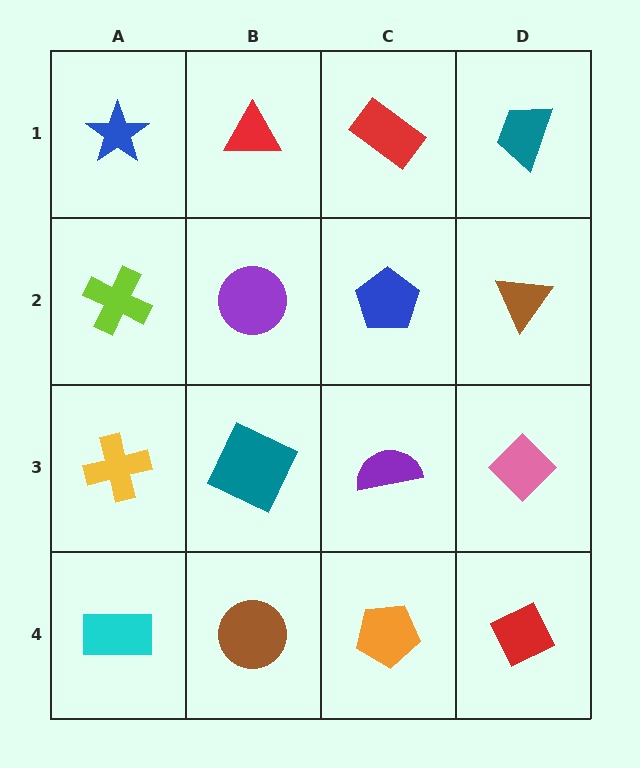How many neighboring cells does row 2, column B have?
4.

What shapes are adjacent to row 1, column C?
A blue pentagon (row 2, column C), a red triangle (row 1, column B), a teal trapezoid (row 1, column D).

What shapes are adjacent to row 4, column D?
A pink diamond (row 3, column D), an orange pentagon (row 4, column C).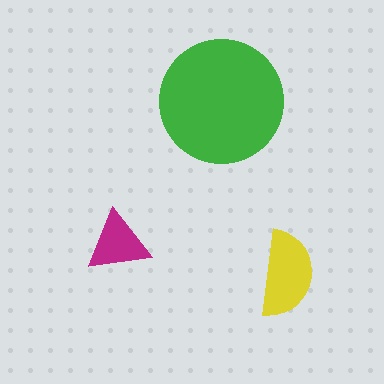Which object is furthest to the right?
The yellow semicircle is rightmost.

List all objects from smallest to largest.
The magenta triangle, the yellow semicircle, the green circle.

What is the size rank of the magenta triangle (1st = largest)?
3rd.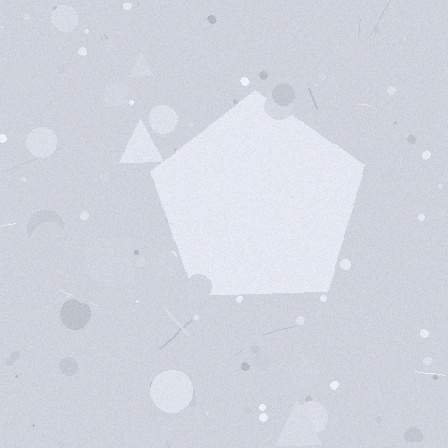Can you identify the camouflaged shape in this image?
The camouflaged shape is a pentagon.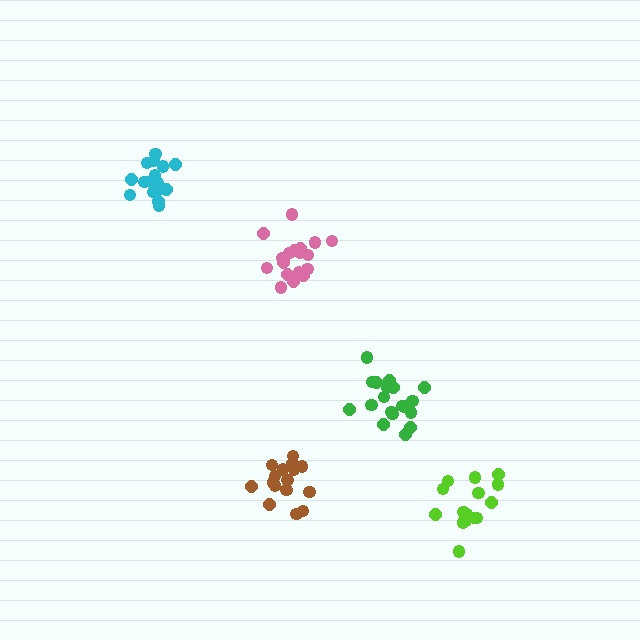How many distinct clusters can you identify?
There are 5 distinct clusters.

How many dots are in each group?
Group 1: 19 dots, Group 2: 16 dots, Group 3: 17 dots, Group 4: 19 dots, Group 5: 15 dots (86 total).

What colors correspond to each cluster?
The clusters are colored: pink, brown, cyan, green, lime.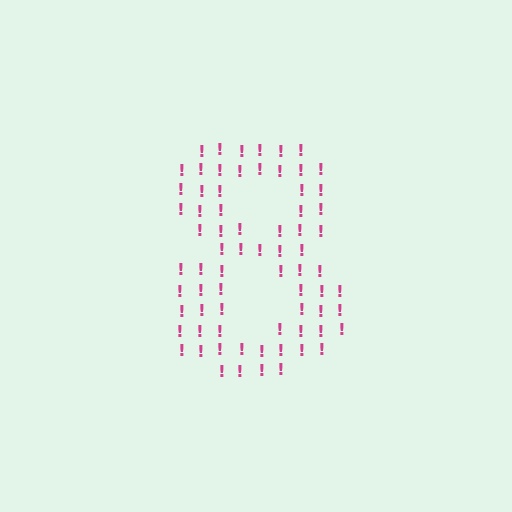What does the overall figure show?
The overall figure shows the digit 8.